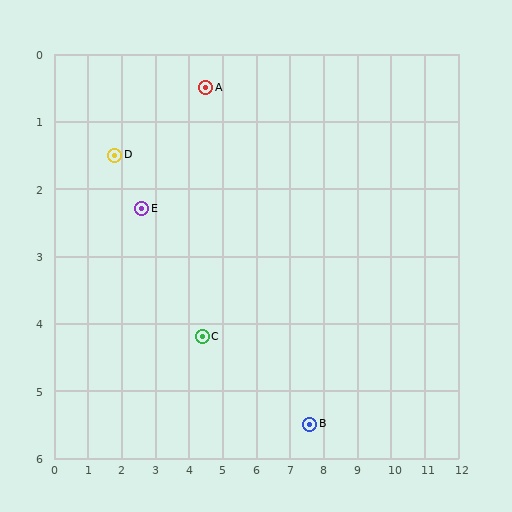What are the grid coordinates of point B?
Point B is at approximately (7.6, 5.5).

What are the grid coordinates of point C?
Point C is at approximately (4.4, 4.2).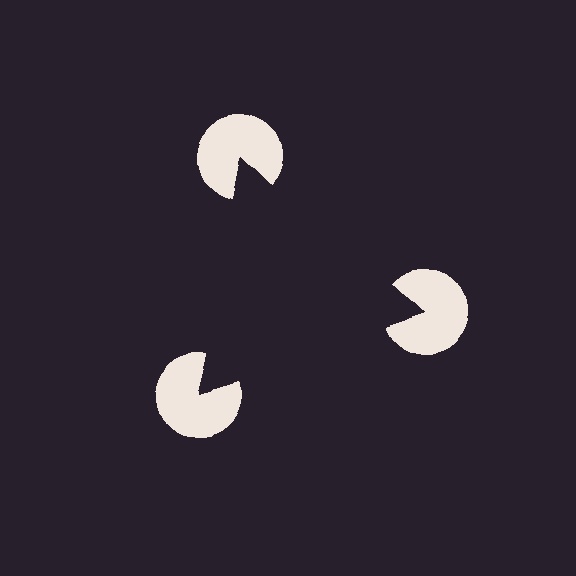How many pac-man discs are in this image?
There are 3 — one at each vertex of the illusory triangle.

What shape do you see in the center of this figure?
An illusory triangle — its edges are inferred from the aligned wedge cuts in the pac-man discs, not physically drawn.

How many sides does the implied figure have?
3 sides.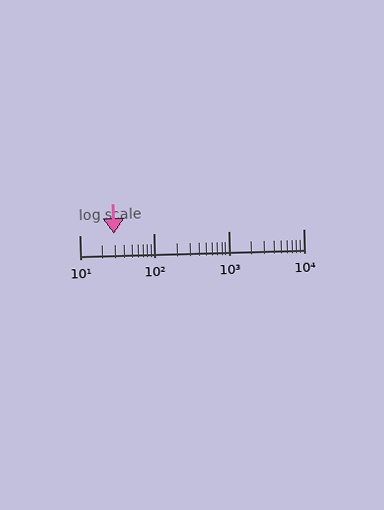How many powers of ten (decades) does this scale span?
The scale spans 3 decades, from 10 to 10000.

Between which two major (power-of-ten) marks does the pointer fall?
The pointer is between 10 and 100.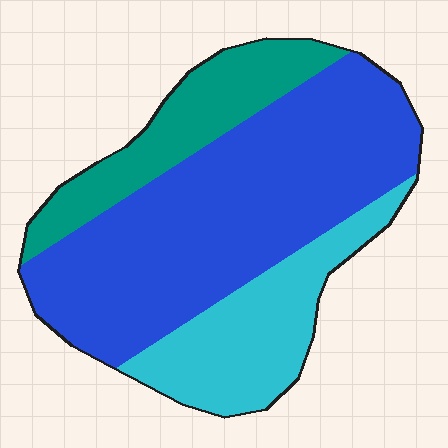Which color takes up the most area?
Blue, at roughly 60%.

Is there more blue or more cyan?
Blue.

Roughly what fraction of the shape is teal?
Teal takes up about one fifth (1/5) of the shape.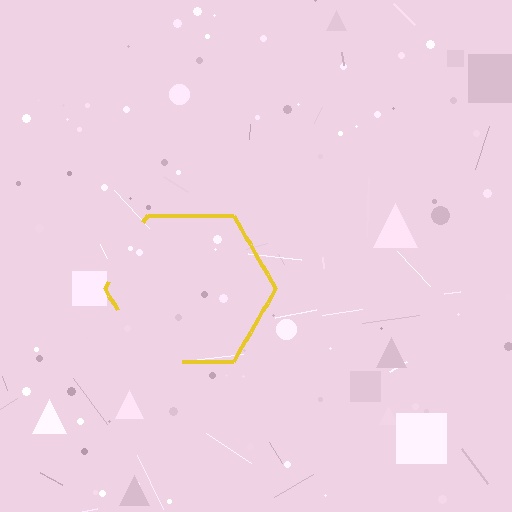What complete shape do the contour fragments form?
The contour fragments form a hexagon.